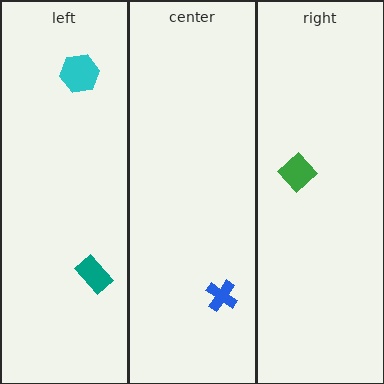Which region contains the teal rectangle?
The left region.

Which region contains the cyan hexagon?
The left region.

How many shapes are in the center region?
1.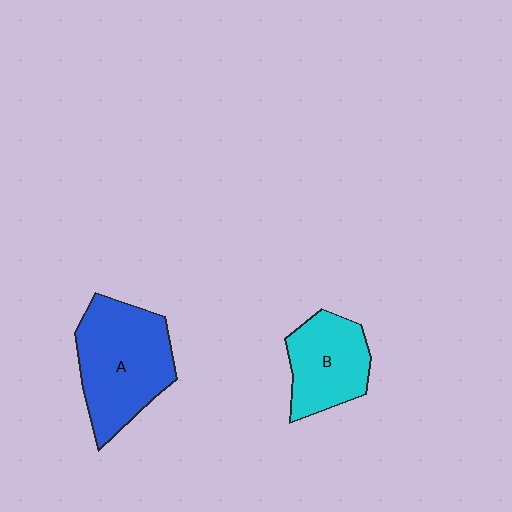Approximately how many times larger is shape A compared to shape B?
Approximately 1.5 times.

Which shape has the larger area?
Shape A (blue).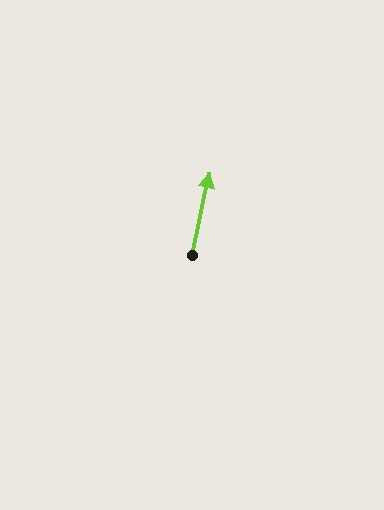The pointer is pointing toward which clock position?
Roughly 12 o'clock.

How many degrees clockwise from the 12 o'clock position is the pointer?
Approximately 12 degrees.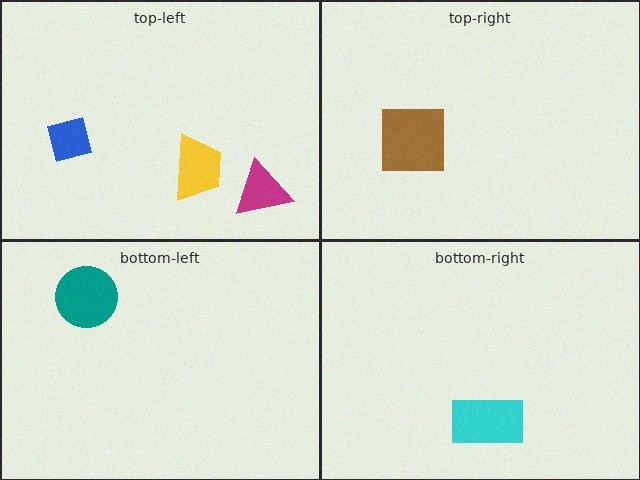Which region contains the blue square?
The top-left region.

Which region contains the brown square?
The top-right region.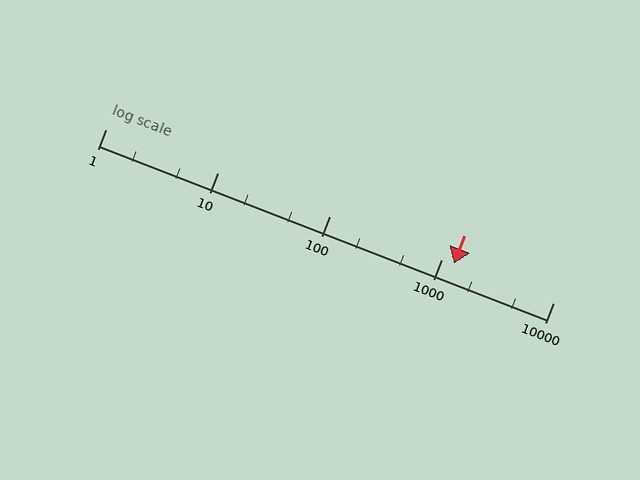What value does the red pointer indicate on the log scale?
The pointer indicates approximately 1300.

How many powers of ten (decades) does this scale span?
The scale spans 4 decades, from 1 to 10000.